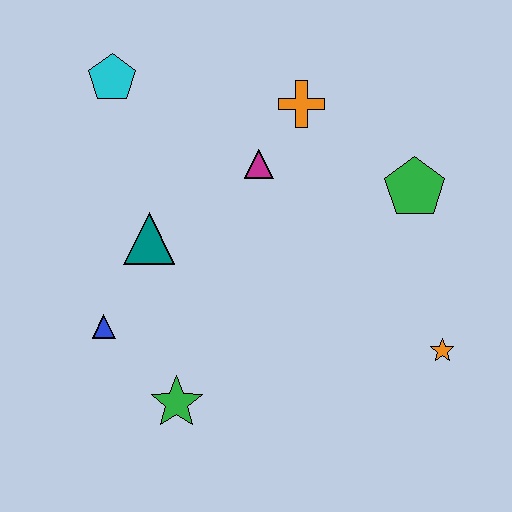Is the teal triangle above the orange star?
Yes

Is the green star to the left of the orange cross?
Yes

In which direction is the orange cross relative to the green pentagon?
The orange cross is to the left of the green pentagon.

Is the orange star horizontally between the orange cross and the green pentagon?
No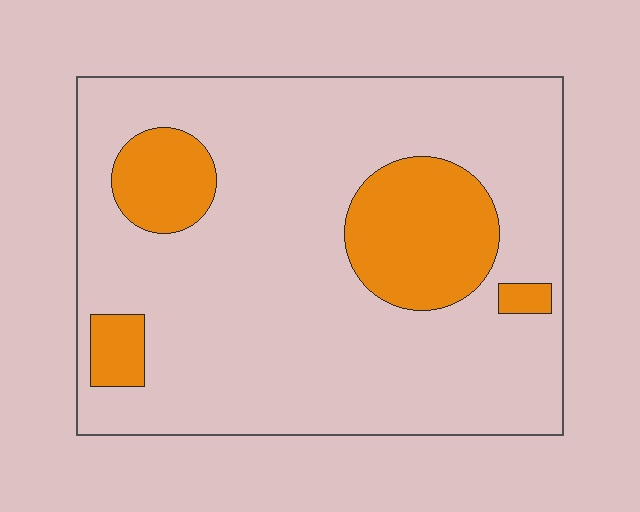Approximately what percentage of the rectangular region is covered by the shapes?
Approximately 20%.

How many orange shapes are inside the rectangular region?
4.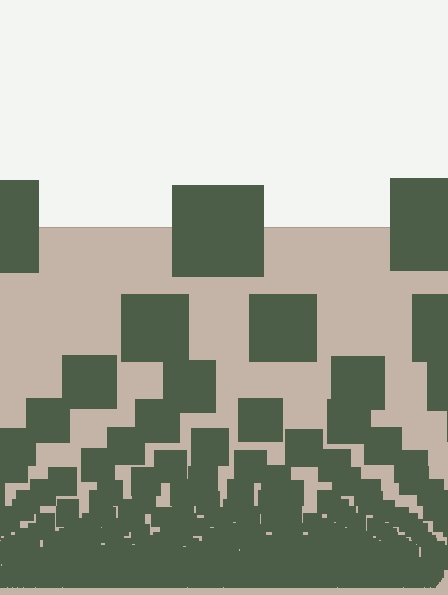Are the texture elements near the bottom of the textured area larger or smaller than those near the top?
Smaller. The gradient is inverted — elements near the bottom are smaller and denser.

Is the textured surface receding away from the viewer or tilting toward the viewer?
The surface appears to tilt toward the viewer. Texture elements get larger and sparser toward the top.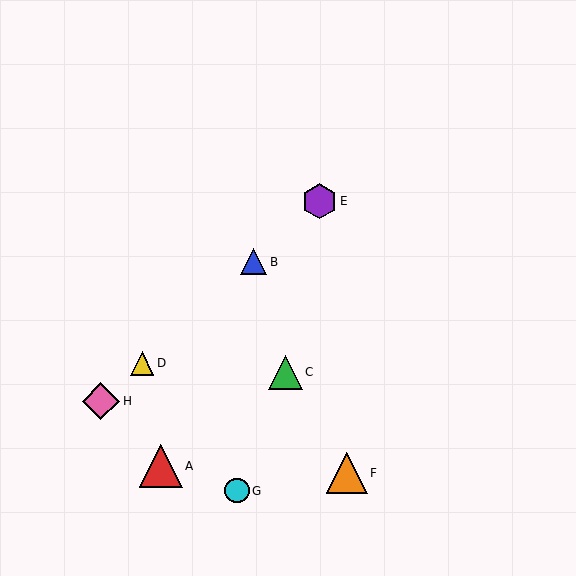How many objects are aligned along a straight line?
4 objects (B, D, E, H) are aligned along a straight line.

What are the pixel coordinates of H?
Object H is at (101, 401).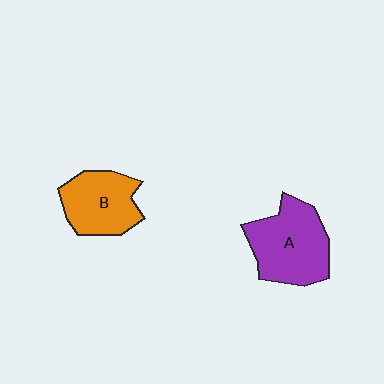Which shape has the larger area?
Shape A (purple).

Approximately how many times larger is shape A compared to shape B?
Approximately 1.3 times.